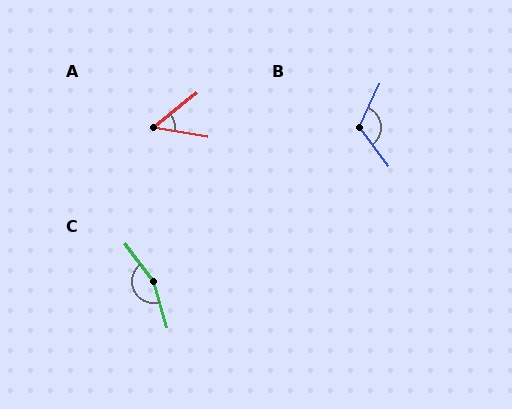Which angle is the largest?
C, at approximately 160 degrees.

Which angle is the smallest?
A, at approximately 48 degrees.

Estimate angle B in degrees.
Approximately 118 degrees.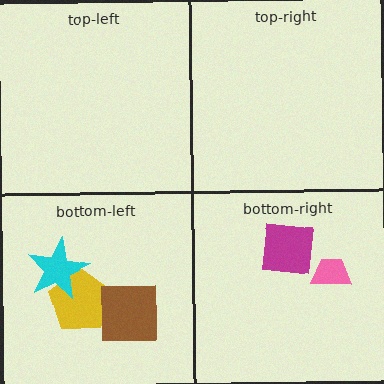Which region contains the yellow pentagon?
The bottom-left region.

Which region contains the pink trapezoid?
The bottom-right region.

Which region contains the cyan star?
The bottom-left region.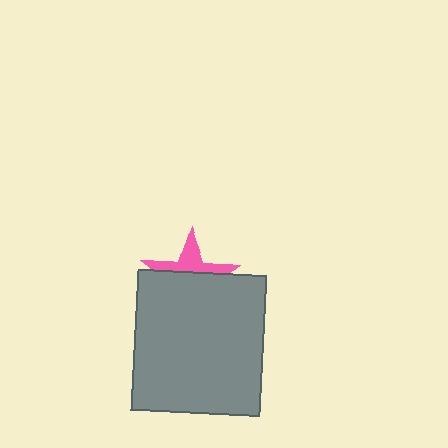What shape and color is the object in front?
The object in front is a gray rectangle.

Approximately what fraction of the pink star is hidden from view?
Roughly 60% of the pink star is hidden behind the gray rectangle.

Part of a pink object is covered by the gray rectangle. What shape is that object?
It is a star.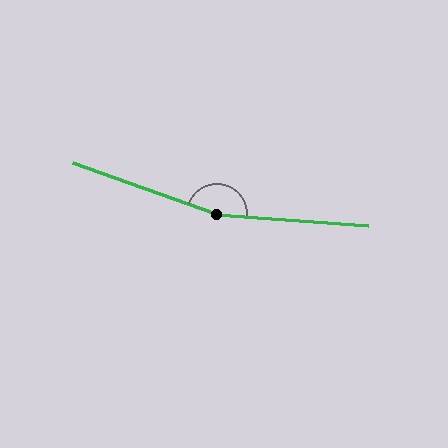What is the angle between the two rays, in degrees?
Approximately 165 degrees.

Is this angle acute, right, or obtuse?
It is obtuse.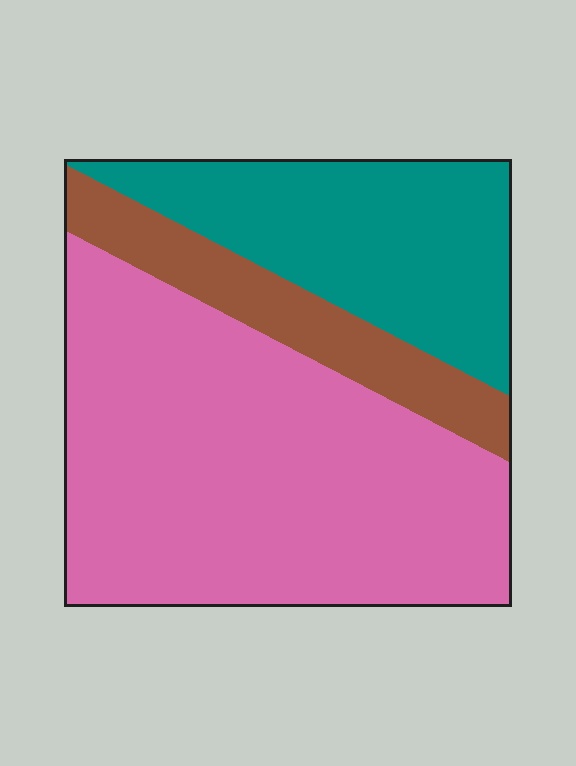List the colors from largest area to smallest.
From largest to smallest: pink, teal, brown.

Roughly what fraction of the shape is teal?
Teal takes up about one quarter (1/4) of the shape.